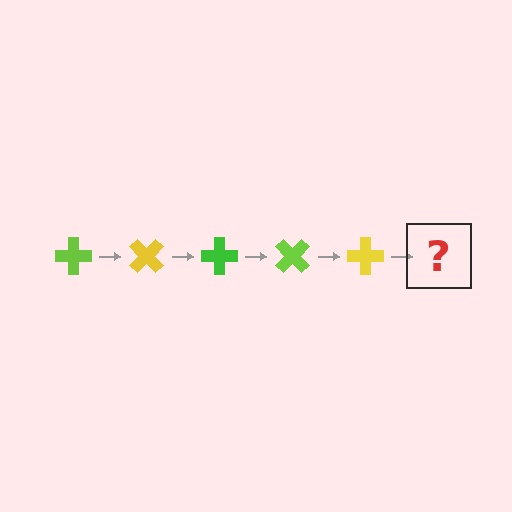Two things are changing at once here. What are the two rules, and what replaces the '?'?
The two rules are that it rotates 45 degrees each step and the color cycles through lime, yellow, and green. The '?' should be a green cross, rotated 225 degrees from the start.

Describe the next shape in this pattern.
It should be a green cross, rotated 225 degrees from the start.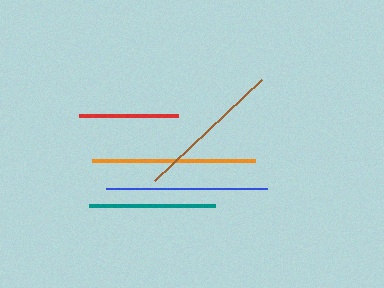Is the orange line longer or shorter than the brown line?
The orange line is longer than the brown line.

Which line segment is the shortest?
The red line is the shortest at approximately 99 pixels.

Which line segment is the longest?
The orange line is the longest at approximately 164 pixels.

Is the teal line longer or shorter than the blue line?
The blue line is longer than the teal line.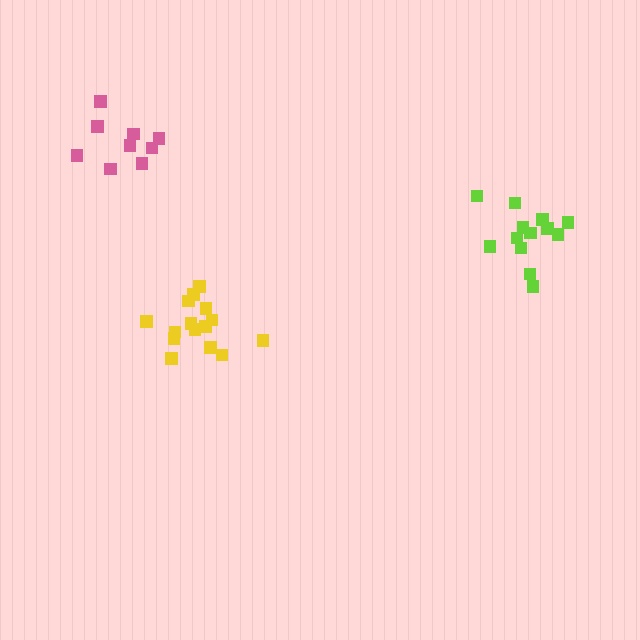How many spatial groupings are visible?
There are 3 spatial groupings.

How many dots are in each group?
Group 1: 15 dots, Group 2: 9 dots, Group 3: 13 dots (37 total).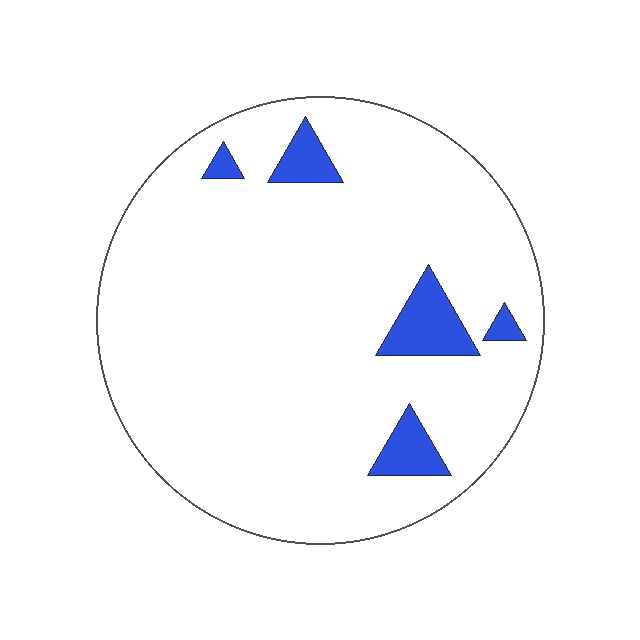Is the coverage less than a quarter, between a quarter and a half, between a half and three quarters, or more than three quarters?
Less than a quarter.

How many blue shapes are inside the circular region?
5.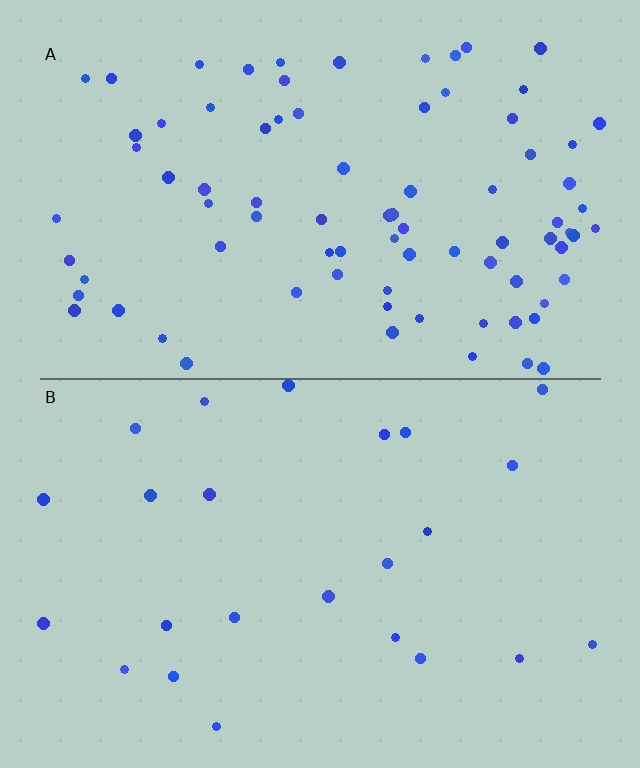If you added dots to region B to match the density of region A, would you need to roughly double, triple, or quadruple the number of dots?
Approximately triple.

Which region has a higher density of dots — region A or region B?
A (the top).